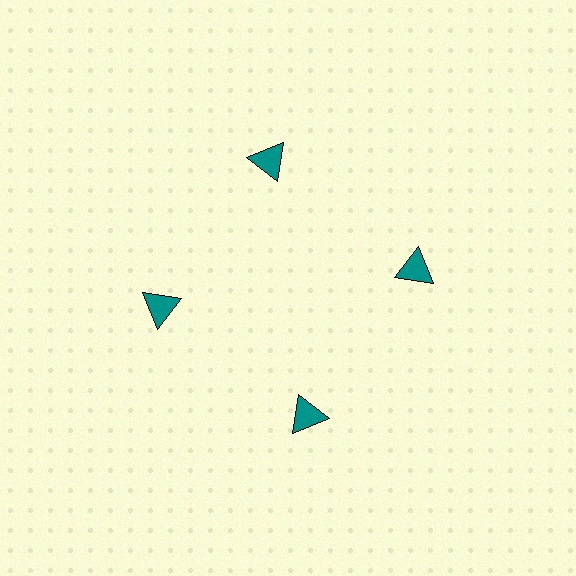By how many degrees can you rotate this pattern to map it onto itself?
The pattern maps onto itself every 90 degrees of rotation.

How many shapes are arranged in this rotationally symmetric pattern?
There are 4 shapes, arranged in 4 groups of 1.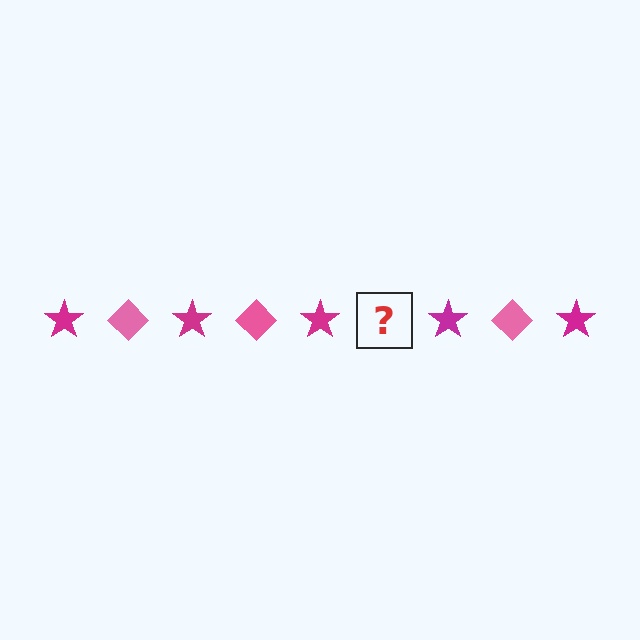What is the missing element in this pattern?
The missing element is a pink diamond.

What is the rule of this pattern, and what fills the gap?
The rule is that the pattern alternates between magenta star and pink diamond. The gap should be filled with a pink diamond.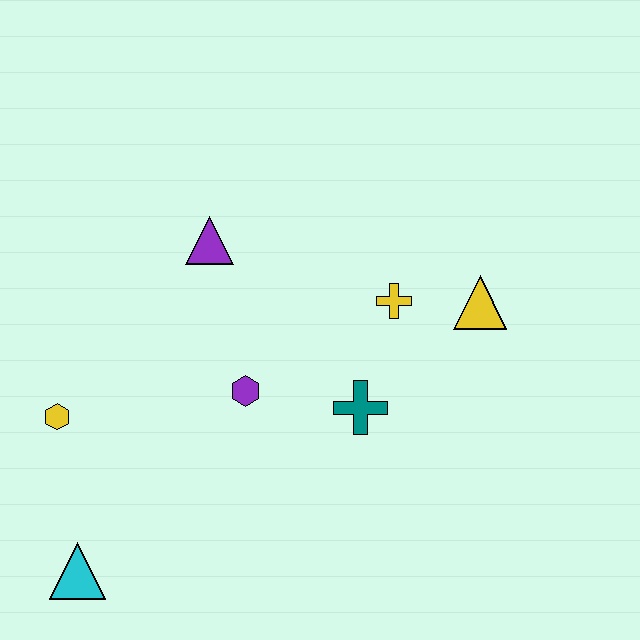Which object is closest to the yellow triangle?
The yellow cross is closest to the yellow triangle.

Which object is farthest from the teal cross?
The cyan triangle is farthest from the teal cross.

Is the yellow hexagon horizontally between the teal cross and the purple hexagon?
No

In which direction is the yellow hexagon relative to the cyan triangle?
The yellow hexagon is above the cyan triangle.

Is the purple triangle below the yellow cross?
No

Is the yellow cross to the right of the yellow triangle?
No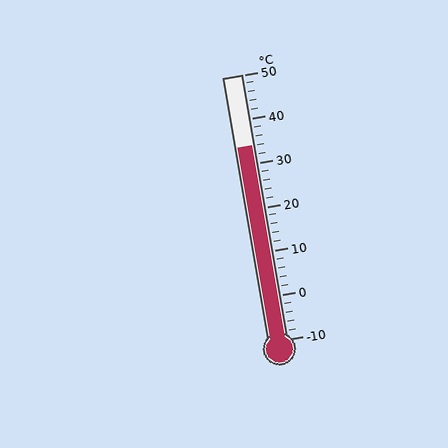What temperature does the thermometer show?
The thermometer shows approximately 34°C.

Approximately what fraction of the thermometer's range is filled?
The thermometer is filled to approximately 75% of its range.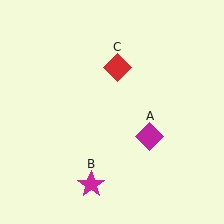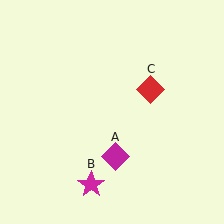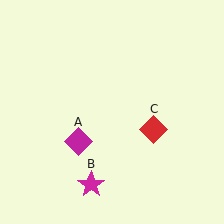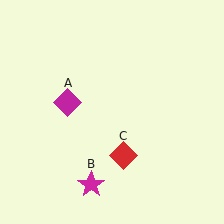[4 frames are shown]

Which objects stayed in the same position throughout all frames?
Magenta star (object B) remained stationary.